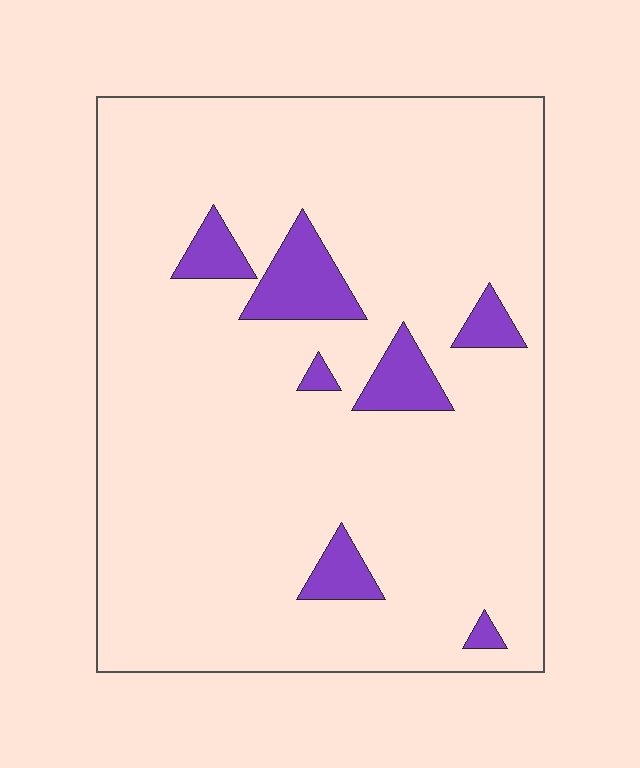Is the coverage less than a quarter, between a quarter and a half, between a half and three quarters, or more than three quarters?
Less than a quarter.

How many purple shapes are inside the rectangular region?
7.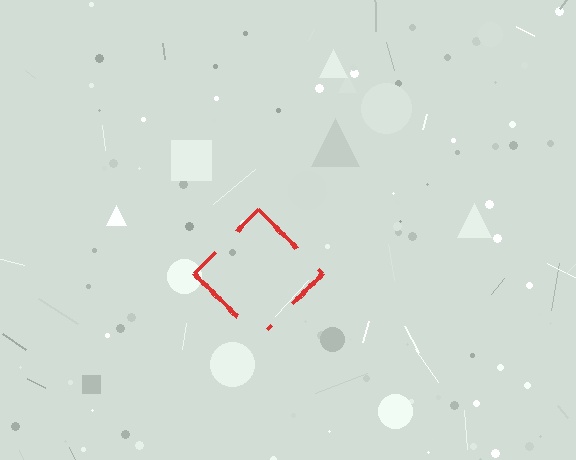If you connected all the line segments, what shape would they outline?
They would outline a diamond.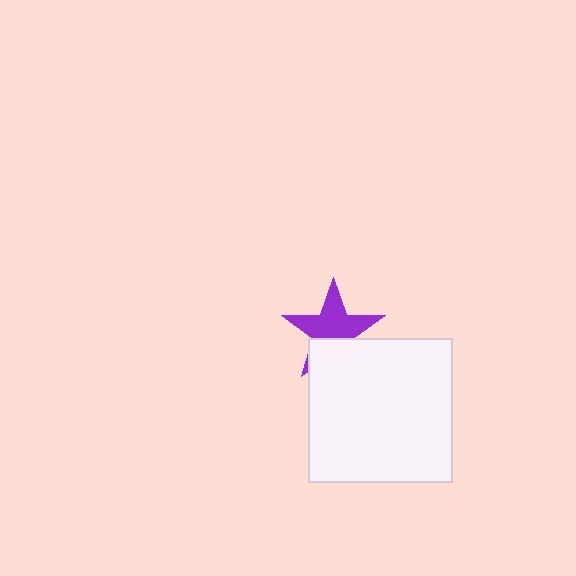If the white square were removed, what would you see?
You would see the complete purple star.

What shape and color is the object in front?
The object in front is a white square.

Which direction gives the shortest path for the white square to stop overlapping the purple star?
Moving down gives the shortest separation.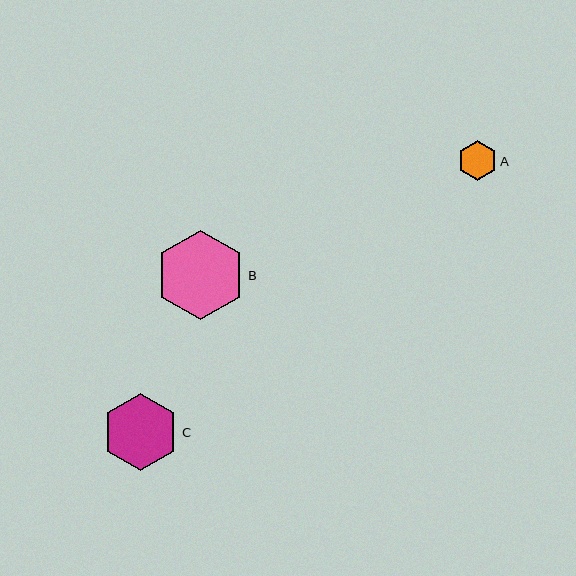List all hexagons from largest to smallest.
From largest to smallest: B, C, A.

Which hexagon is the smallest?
Hexagon A is the smallest with a size of approximately 40 pixels.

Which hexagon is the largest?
Hexagon B is the largest with a size of approximately 89 pixels.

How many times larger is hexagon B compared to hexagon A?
Hexagon B is approximately 2.3 times the size of hexagon A.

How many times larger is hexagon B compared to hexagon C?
Hexagon B is approximately 1.2 times the size of hexagon C.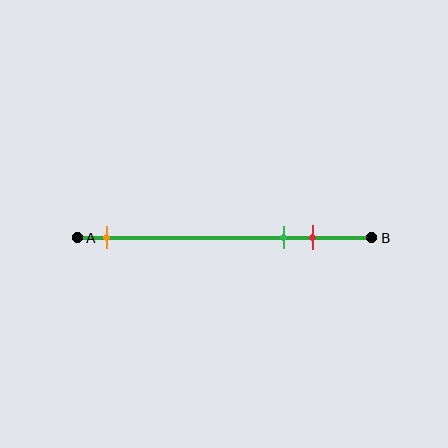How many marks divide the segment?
There are 3 marks dividing the segment.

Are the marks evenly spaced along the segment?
No, the marks are not evenly spaced.